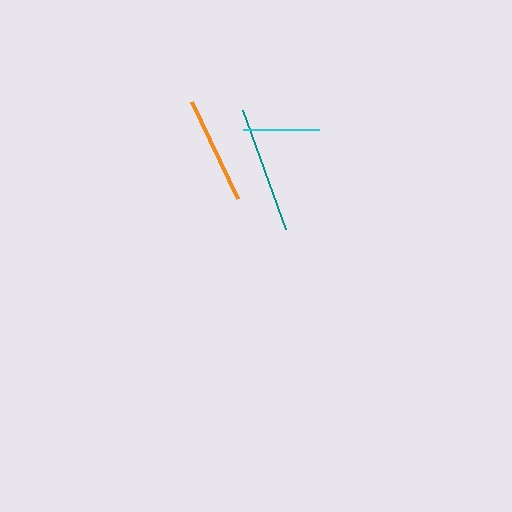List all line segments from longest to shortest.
From longest to shortest: teal, orange, cyan.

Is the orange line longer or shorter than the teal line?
The teal line is longer than the orange line.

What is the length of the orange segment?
The orange segment is approximately 108 pixels long.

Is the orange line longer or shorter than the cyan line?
The orange line is longer than the cyan line.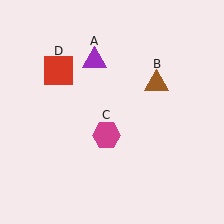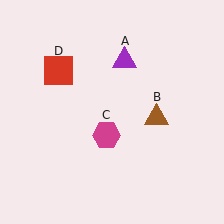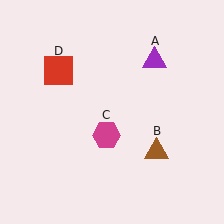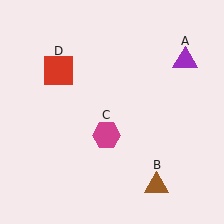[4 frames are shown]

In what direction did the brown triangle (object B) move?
The brown triangle (object B) moved down.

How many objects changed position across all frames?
2 objects changed position: purple triangle (object A), brown triangle (object B).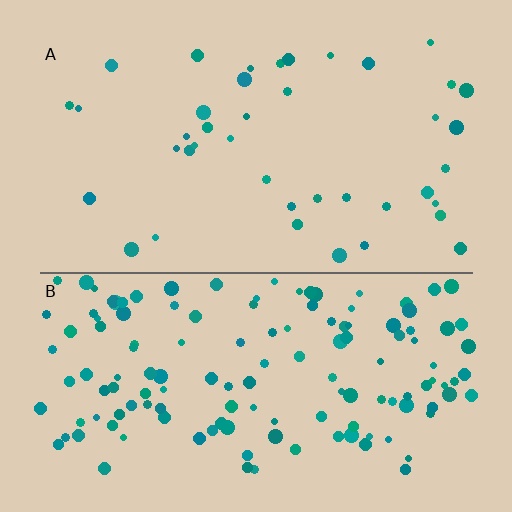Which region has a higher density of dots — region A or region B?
B (the bottom).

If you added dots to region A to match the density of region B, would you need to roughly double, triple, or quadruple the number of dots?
Approximately triple.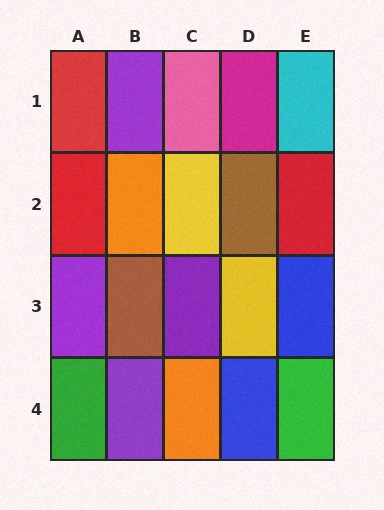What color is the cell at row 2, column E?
Red.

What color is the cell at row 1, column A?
Red.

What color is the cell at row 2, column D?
Brown.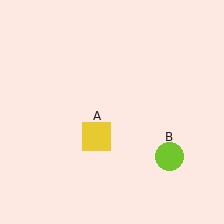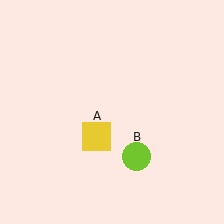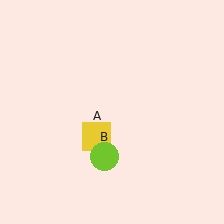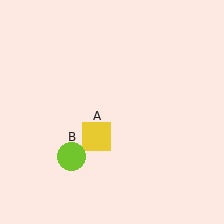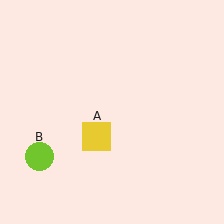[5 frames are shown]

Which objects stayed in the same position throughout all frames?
Yellow square (object A) remained stationary.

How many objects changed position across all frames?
1 object changed position: lime circle (object B).